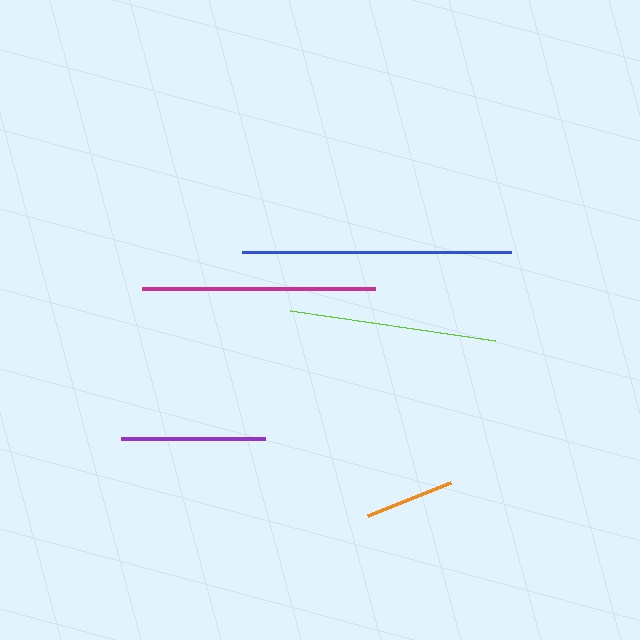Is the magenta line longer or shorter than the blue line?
The blue line is longer than the magenta line.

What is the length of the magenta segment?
The magenta segment is approximately 233 pixels long.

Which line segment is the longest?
The blue line is the longest at approximately 269 pixels.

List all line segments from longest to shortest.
From longest to shortest: blue, magenta, lime, purple, orange.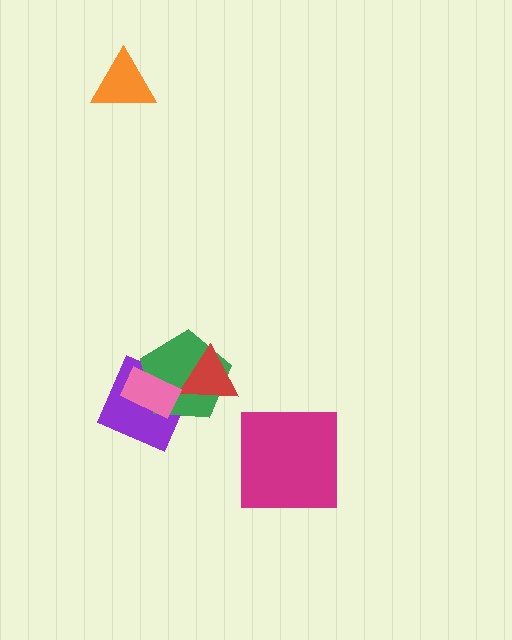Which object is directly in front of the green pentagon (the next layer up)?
The red triangle is directly in front of the green pentagon.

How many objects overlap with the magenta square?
0 objects overlap with the magenta square.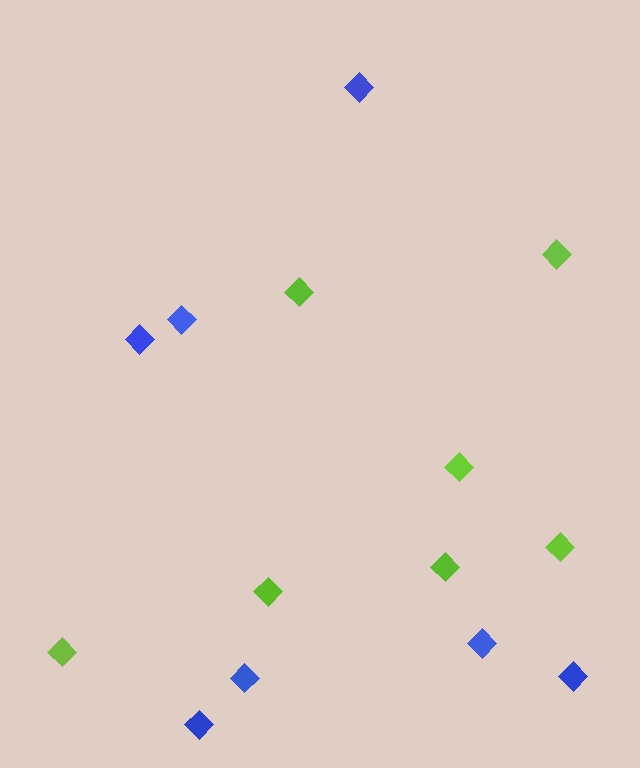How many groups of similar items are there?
There are 2 groups: one group of blue diamonds (7) and one group of lime diamonds (7).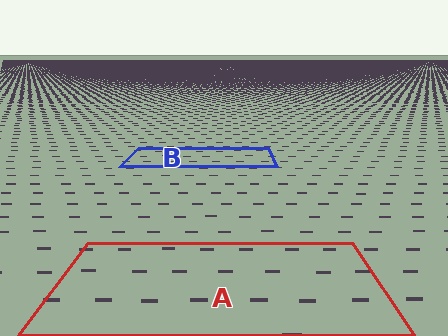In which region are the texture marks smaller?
The texture marks are smaller in region B, because it is farther away.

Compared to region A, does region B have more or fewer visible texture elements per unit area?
Region B has more texture elements per unit area — they are packed more densely because it is farther away.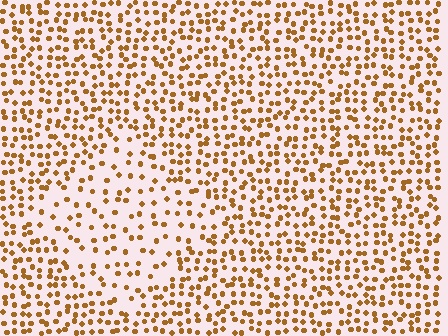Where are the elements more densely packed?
The elements are more densely packed outside the diamond boundary.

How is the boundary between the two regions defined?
The boundary is defined by a change in element density (approximately 1.9x ratio). All elements are the same color, size, and shape.